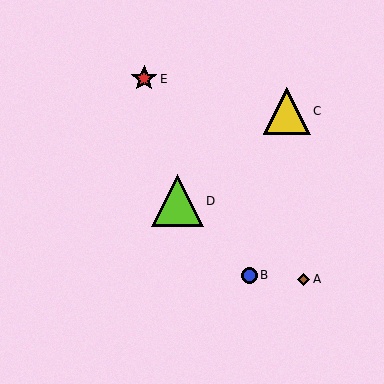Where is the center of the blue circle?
The center of the blue circle is at (249, 275).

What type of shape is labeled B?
Shape B is a blue circle.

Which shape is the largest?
The lime triangle (labeled D) is the largest.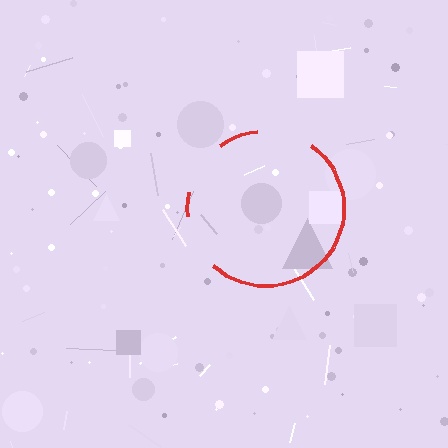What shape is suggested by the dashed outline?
The dashed outline suggests a circle.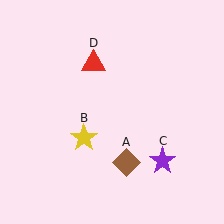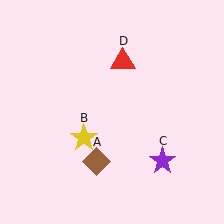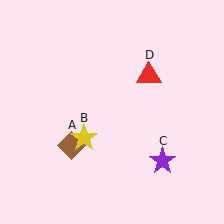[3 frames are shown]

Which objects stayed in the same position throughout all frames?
Yellow star (object B) and purple star (object C) remained stationary.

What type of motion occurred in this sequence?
The brown diamond (object A), red triangle (object D) rotated clockwise around the center of the scene.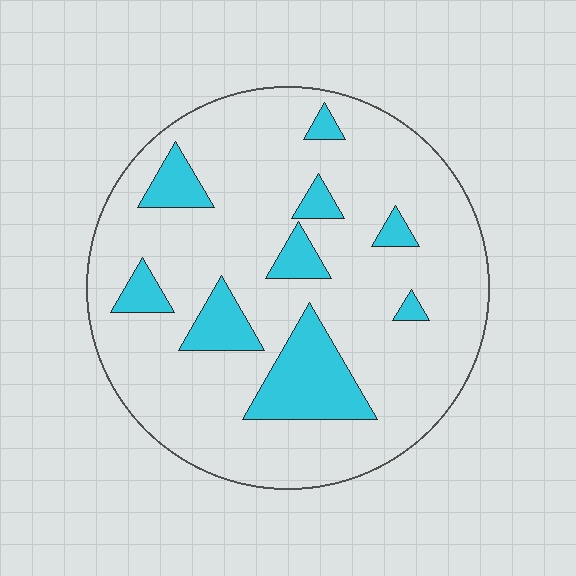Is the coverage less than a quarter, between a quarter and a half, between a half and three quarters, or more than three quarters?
Less than a quarter.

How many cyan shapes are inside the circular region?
9.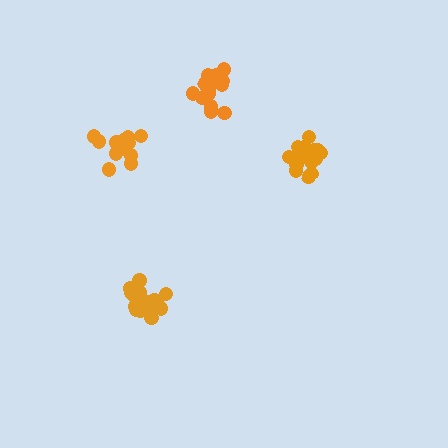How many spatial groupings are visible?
There are 4 spatial groupings.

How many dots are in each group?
Group 1: 18 dots, Group 2: 15 dots, Group 3: 18 dots, Group 4: 15 dots (66 total).